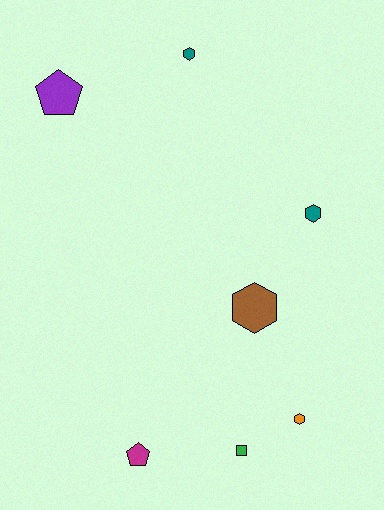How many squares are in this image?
There is 1 square.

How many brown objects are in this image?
There is 1 brown object.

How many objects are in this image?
There are 7 objects.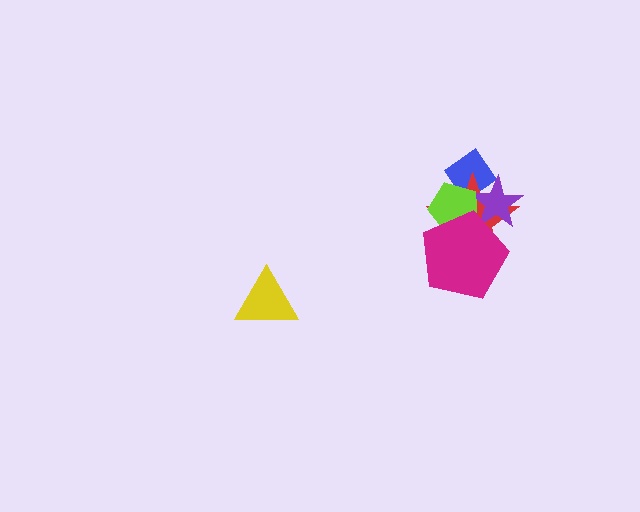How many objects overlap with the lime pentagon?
4 objects overlap with the lime pentagon.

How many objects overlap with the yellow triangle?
0 objects overlap with the yellow triangle.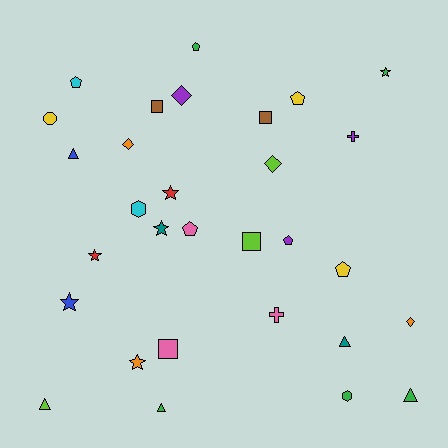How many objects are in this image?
There are 30 objects.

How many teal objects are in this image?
There are 2 teal objects.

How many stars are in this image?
There are 6 stars.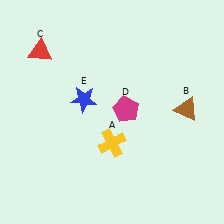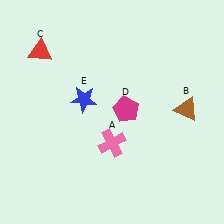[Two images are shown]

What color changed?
The cross (A) changed from yellow in Image 1 to pink in Image 2.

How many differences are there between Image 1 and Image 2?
There is 1 difference between the two images.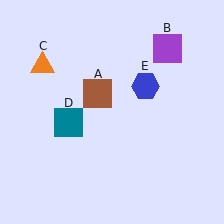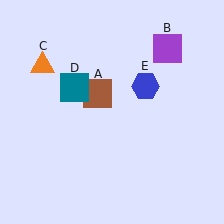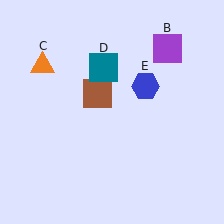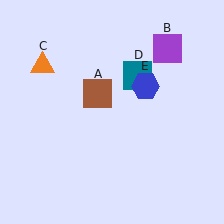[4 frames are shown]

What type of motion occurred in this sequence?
The teal square (object D) rotated clockwise around the center of the scene.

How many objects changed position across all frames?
1 object changed position: teal square (object D).